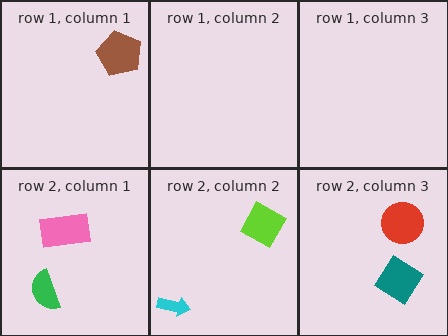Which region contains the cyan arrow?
The row 2, column 2 region.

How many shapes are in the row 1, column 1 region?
1.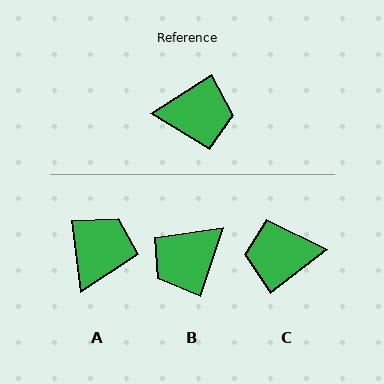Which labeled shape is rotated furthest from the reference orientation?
C, about 175 degrees away.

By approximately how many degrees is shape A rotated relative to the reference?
Approximately 64 degrees counter-clockwise.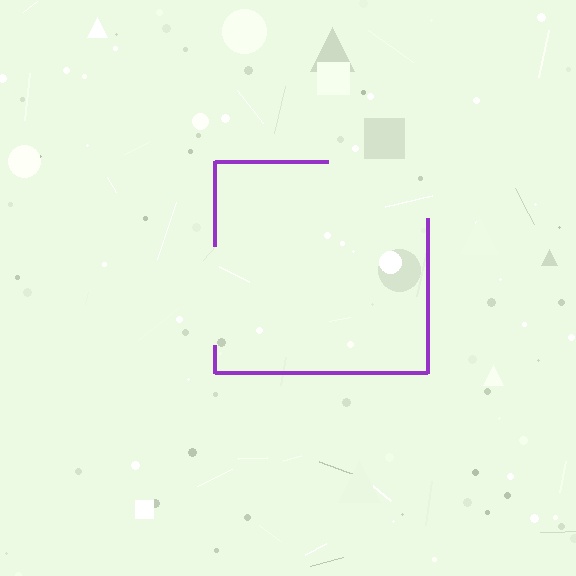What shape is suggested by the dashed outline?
The dashed outline suggests a square.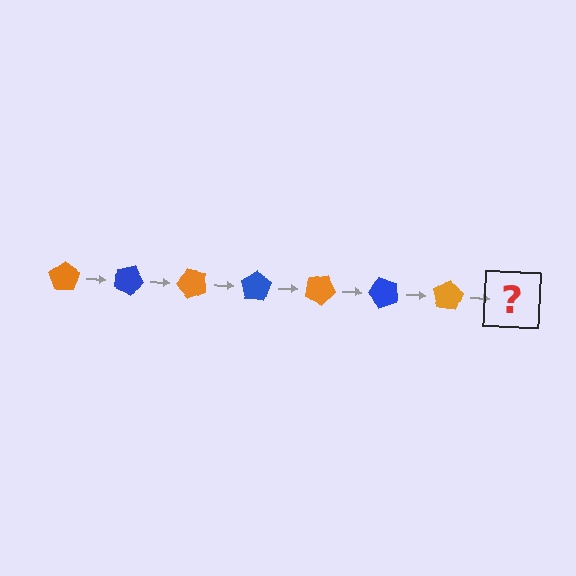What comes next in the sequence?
The next element should be a blue pentagon, rotated 175 degrees from the start.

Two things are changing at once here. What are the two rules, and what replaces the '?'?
The two rules are that it rotates 25 degrees each step and the color cycles through orange and blue. The '?' should be a blue pentagon, rotated 175 degrees from the start.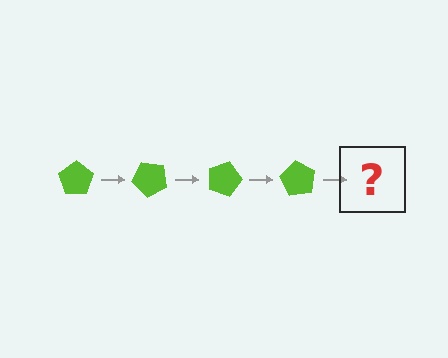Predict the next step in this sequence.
The next step is a lime pentagon rotated 180 degrees.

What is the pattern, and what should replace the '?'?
The pattern is that the pentagon rotates 45 degrees each step. The '?' should be a lime pentagon rotated 180 degrees.